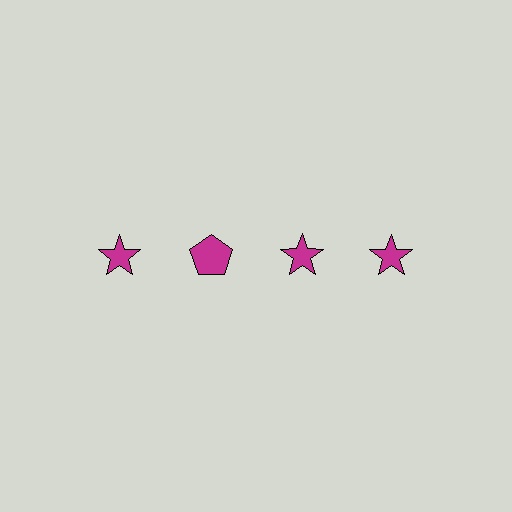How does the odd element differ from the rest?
It has a different shape: pentagon instead of star.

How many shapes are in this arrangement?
There are 4 shapes arranged in a grid pattern.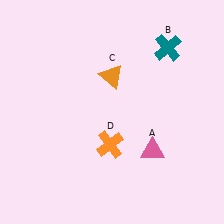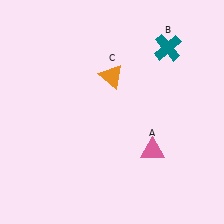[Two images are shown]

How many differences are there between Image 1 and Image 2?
There is 1 difference between the two images.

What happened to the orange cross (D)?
The orange cross (D) was removed in Image 2. It was in the bottom-left area of Image 1.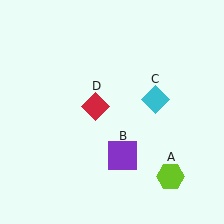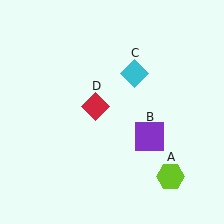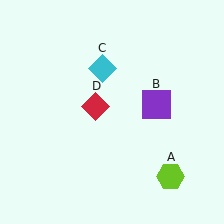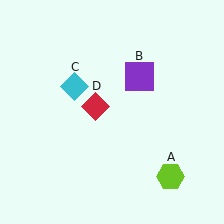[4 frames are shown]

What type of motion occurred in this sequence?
The purple square (object B), cyan diamond (object C) rotated counterclockwise around the center of the scene.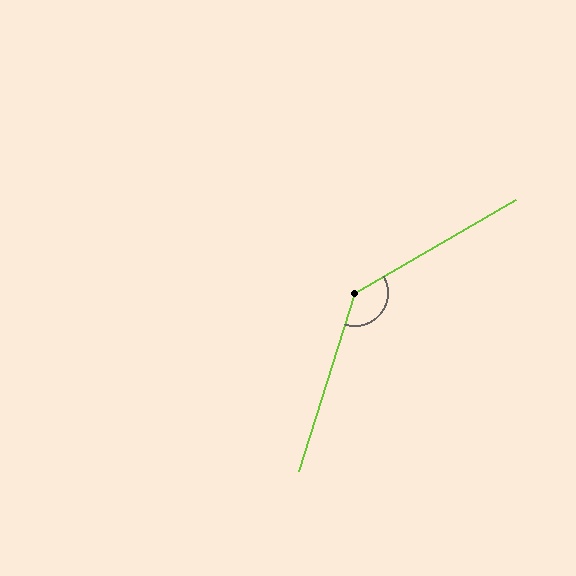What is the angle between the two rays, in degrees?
Approximately 138 degrees.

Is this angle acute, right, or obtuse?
It is obtuse.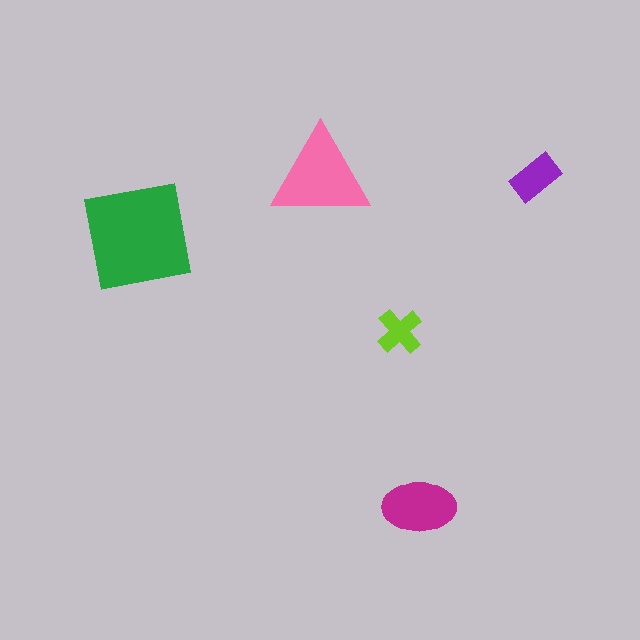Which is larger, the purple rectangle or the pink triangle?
The pink triangle.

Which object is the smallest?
The lime cross.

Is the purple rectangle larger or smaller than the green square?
Smaller.